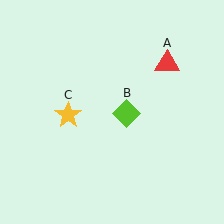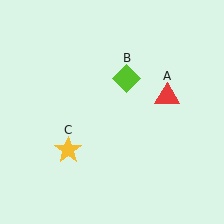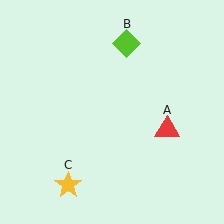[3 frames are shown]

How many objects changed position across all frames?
3 objects changed position: red triangle (object A), lime diamond (object B), yellow star (object C).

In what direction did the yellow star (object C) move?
The yellow star (object C) moved down.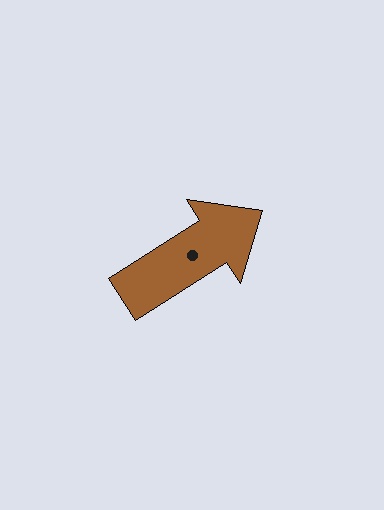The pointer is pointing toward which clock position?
Roughly 2 o'clock.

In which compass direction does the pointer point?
Northeast.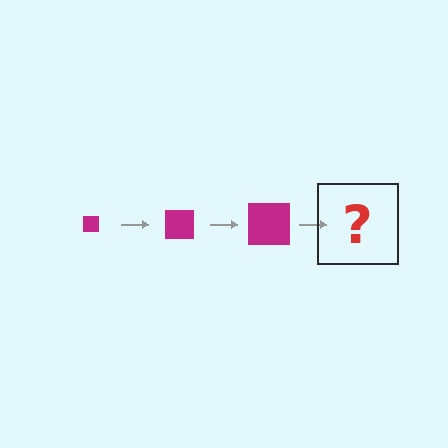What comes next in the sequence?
The next element should be a magenta square, larger than the previous one.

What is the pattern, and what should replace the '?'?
The pattern is that the square gets progressively larger each step. The '?' should be a magenta square, larger than the previous one.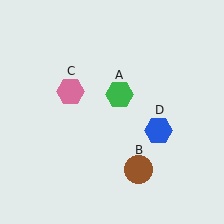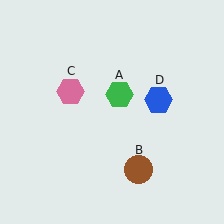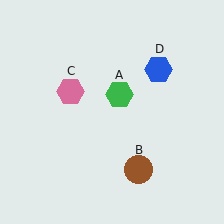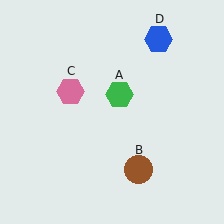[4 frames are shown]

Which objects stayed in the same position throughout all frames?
Green hexagon (object A) and brown circle (object B) and pink hexagon (object C) remained stationary.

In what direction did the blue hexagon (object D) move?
The blue hexagon (object D) moved up.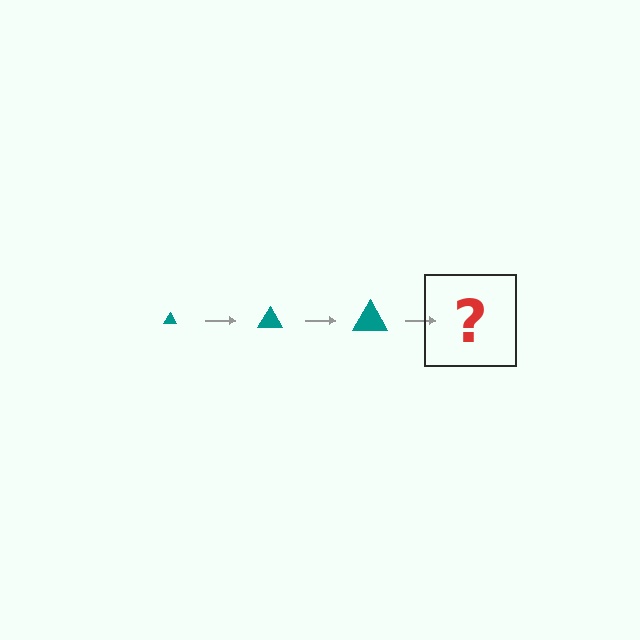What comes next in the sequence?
The next element should be a teal triangle, larger than the previous one.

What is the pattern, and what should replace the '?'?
The pattern is that the triangle gets progressively larger each step. The '?' should be a teal triangle, larger than the previous one.